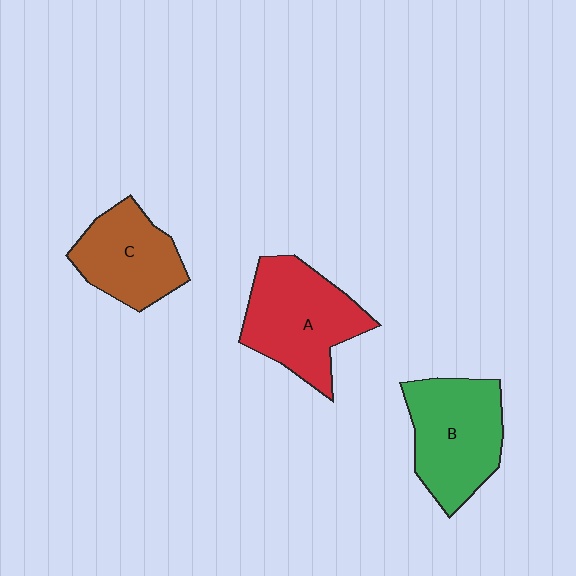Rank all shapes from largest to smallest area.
From largest to smallest: A (red), B (green), C (brown).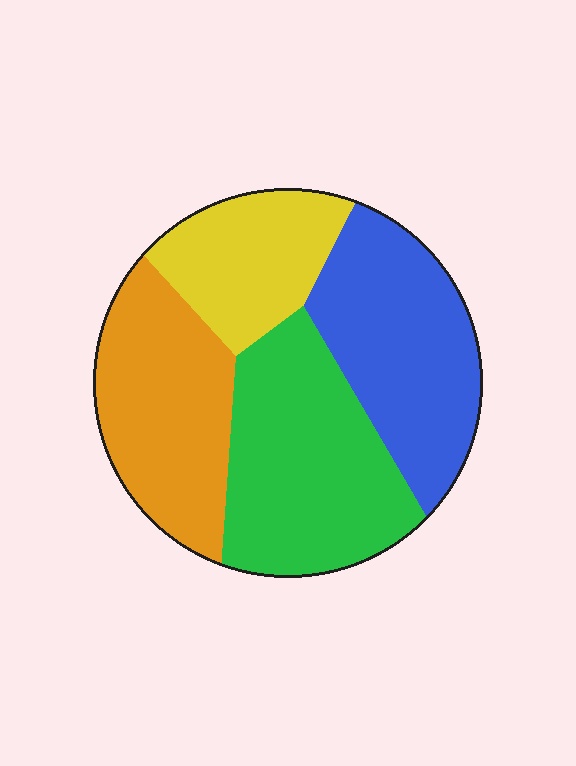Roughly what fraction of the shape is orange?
Orange covers roughly 25% of the shape.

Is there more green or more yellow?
Green.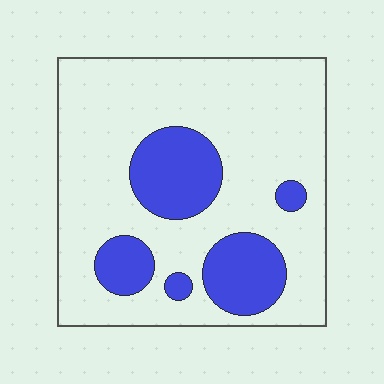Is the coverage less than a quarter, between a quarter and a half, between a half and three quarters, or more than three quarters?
Less than a quarter.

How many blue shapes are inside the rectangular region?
5.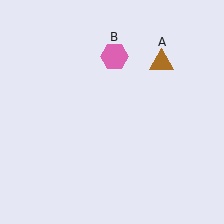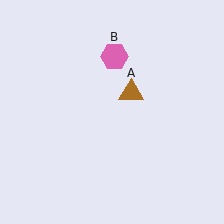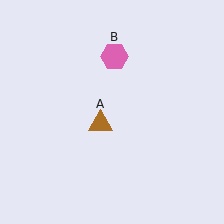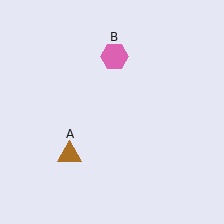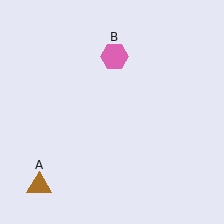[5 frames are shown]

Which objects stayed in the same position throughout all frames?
Pink hexagon (object B) remained stationary.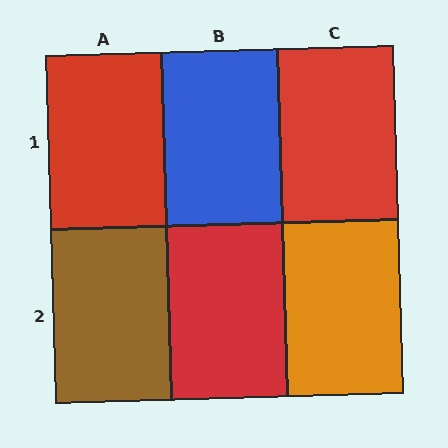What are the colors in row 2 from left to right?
Brown, red, orange.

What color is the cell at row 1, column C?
Red.